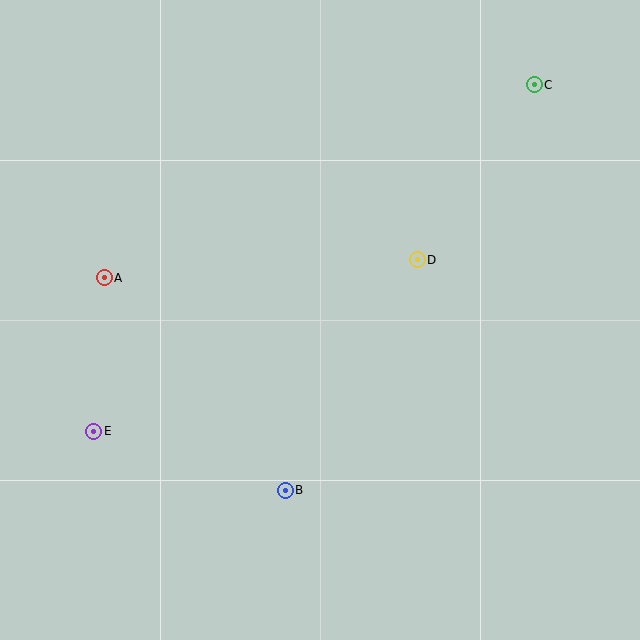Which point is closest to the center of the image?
Point D at (417, 260) is closest to the center.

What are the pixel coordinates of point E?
Point E is at (93, 431).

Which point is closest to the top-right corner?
Point C is closest to the top-right corner.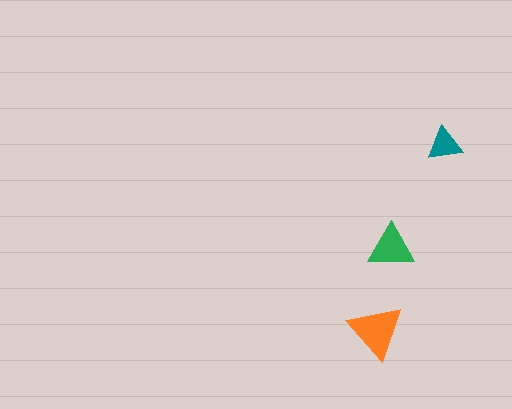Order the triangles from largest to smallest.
the orange one, the green one, the teal one.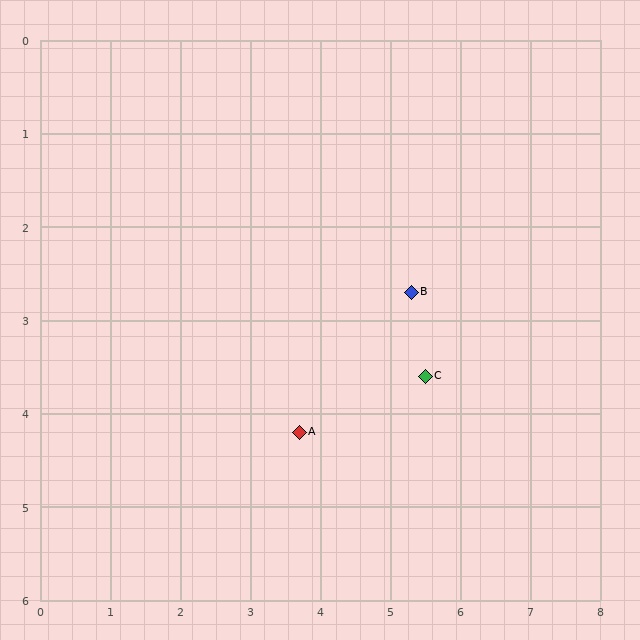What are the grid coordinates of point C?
Point C is at approximately (5.5, 3.6).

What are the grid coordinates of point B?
Point B is at approximately (5.3, 2.7).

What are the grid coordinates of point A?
Point A is at approximately (3.7, 4.2).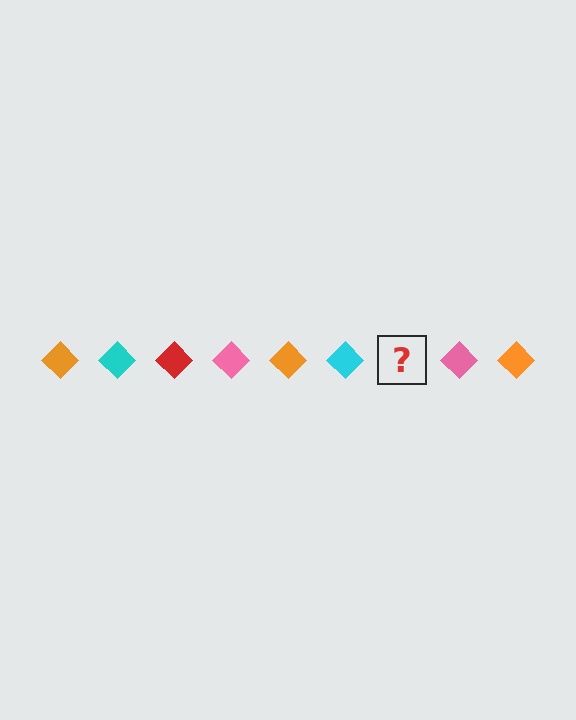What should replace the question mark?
The question mark should be replaced with a red diamond.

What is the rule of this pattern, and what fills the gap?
The rule is that the pattern cycles through orange, cyan, red, pink diamonds. The gap should be filled with a red diamond.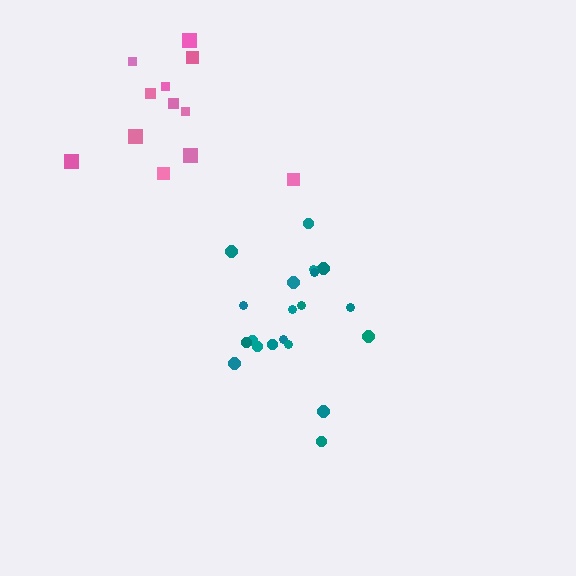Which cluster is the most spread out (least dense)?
Pink.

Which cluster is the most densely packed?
Teal.